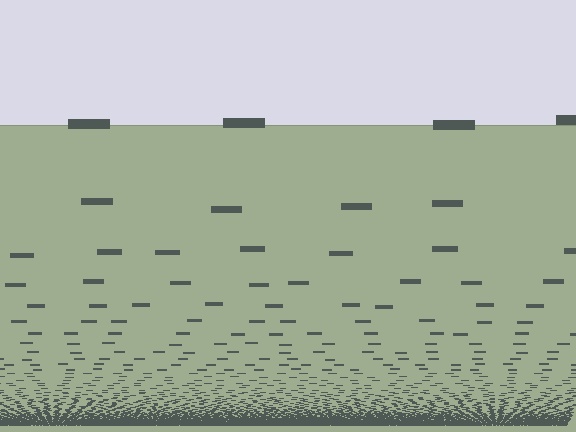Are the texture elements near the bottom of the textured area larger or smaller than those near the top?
Smaller. The gradient is inverted — elements near the bottom are smaller and denser.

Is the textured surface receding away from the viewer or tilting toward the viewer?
The surface appears to tilt toward the viewer. Texture elements get larger and sparser toward the top.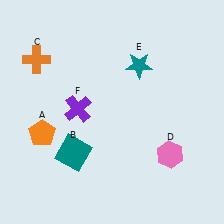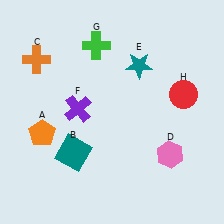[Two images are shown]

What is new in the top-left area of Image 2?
A green cross (G) was added in the top-left area of Image 2.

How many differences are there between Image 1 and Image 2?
There are 2 differences between the two images.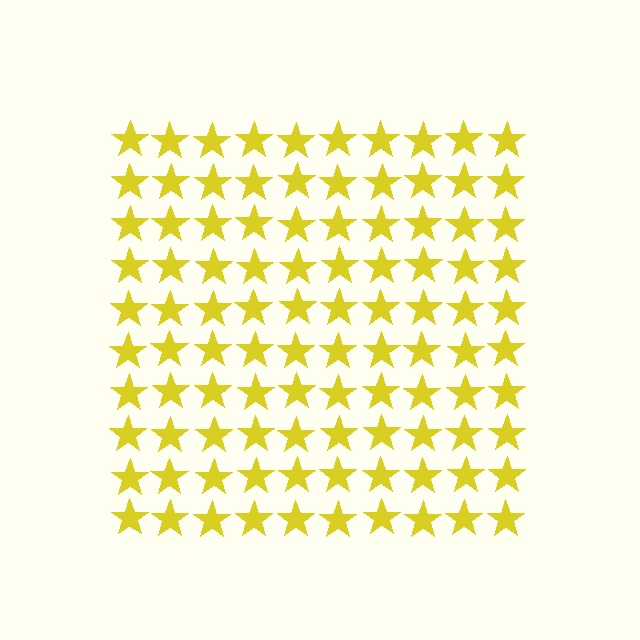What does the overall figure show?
The overall figure shows a square.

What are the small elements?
The small elements are stars.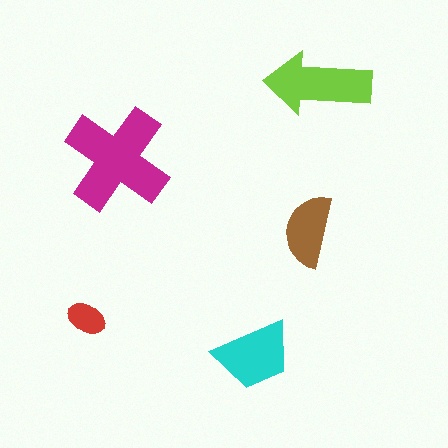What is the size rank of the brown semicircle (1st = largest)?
4th.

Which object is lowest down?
The cyan trapezoid is bottommost.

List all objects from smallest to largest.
The red ellipse, the brown semicircle, the cyan trapezoid, the lime arrow, the magenta cross.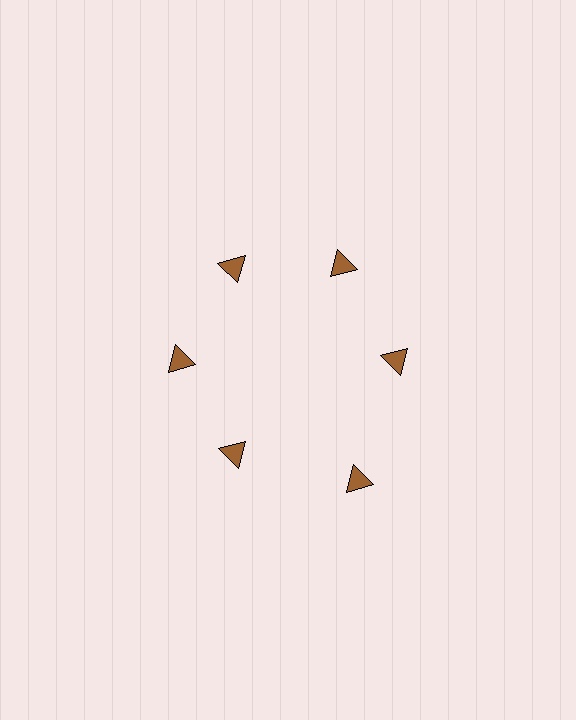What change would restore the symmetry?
The symmetry would be restored by moving it inward, back onto the ring so that all 6 triangles sit at equal angles and equal distance from the center.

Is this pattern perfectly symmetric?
No. The 6 brown triangles are arranged in a ring, but one element near the 5 o'clock position is pushed outward from the center, breaking the 6-fold rotational symmetry.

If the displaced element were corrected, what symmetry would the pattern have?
It would have 6-fold rotational symmetry — the pattern would map onto itself every 60 degrees.